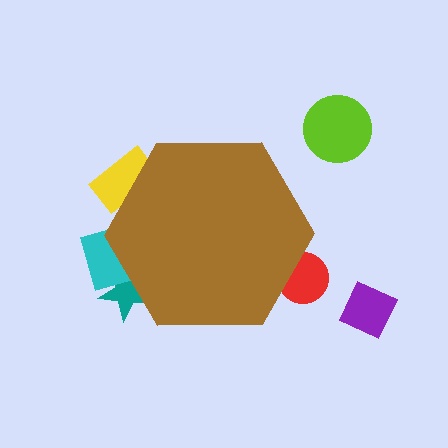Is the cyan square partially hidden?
Yes, the cyan square is partially hidden behind the brown hexagon.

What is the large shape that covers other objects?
A brown hexagon.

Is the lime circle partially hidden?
No, the lime circle is fully visible.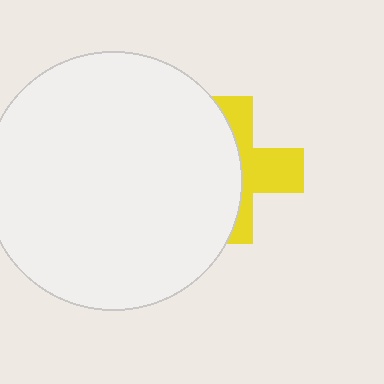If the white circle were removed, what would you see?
You would see the complete yellow cross.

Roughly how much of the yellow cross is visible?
A small part of it is visible (roughly 44%).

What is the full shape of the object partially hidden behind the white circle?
The partially hidden object is a yellow cross.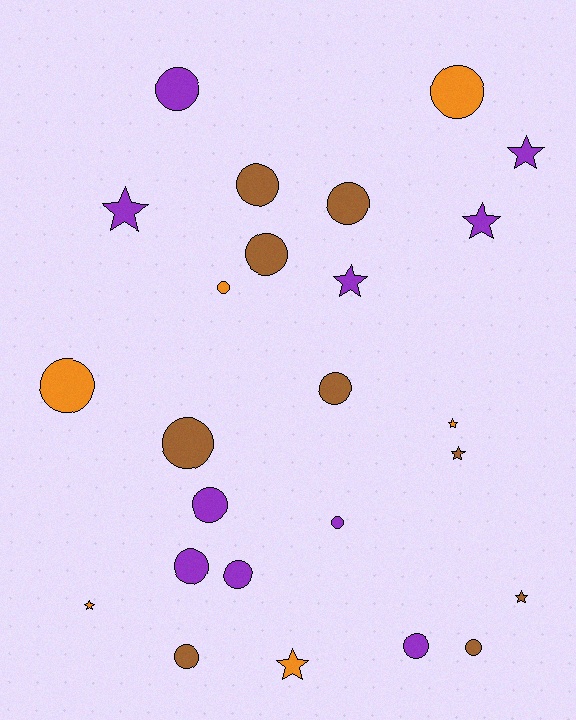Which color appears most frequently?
Purple, with 10 objects.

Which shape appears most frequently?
Circle, with 16 objects.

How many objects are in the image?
There are 25 objects.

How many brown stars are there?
There are 2 brown stars.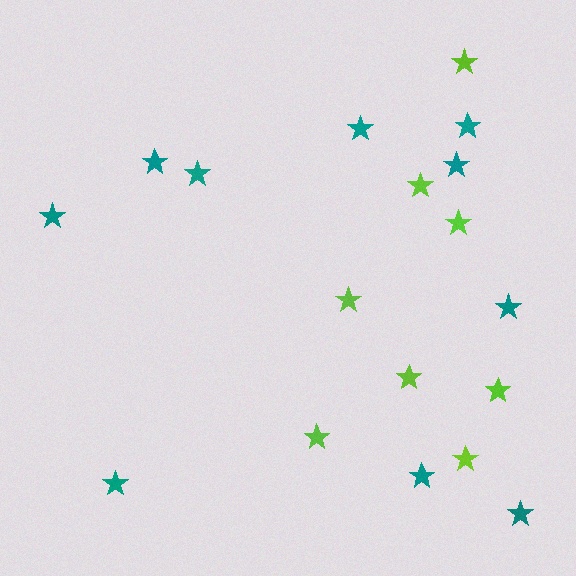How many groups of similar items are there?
There are 2 groups: one group of teal stars (10) and one group of lime stars (8).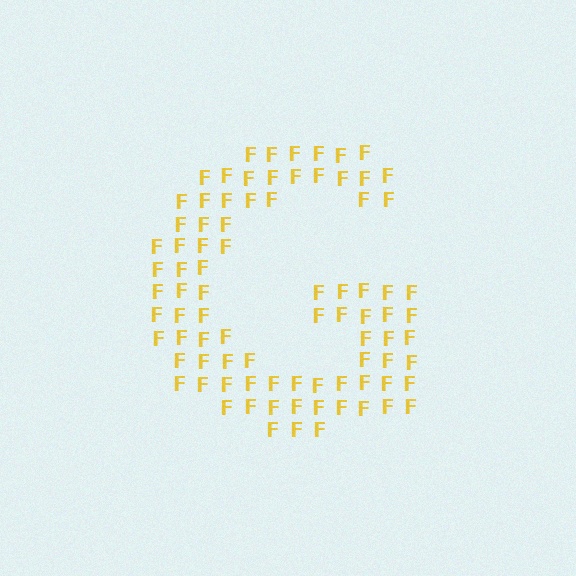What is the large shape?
The large shape is the letter G.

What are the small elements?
The small elements are letter F's.